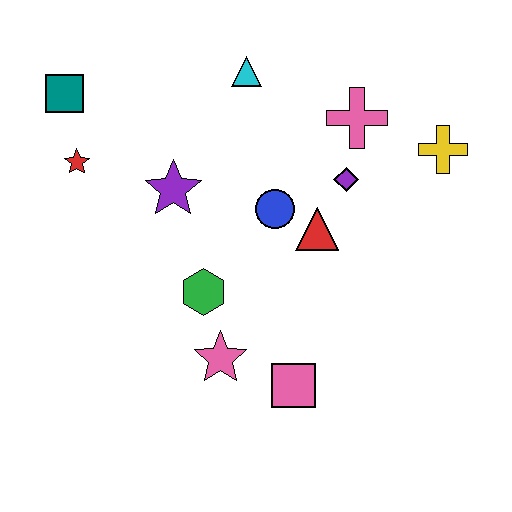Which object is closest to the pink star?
The green hexagon is closest to the pink star.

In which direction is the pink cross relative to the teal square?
The pink cross is to the right of the teal square.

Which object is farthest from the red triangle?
The teal square is farthest from the red triangle.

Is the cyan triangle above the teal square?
Yes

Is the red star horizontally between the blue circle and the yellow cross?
No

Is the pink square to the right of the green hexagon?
Yes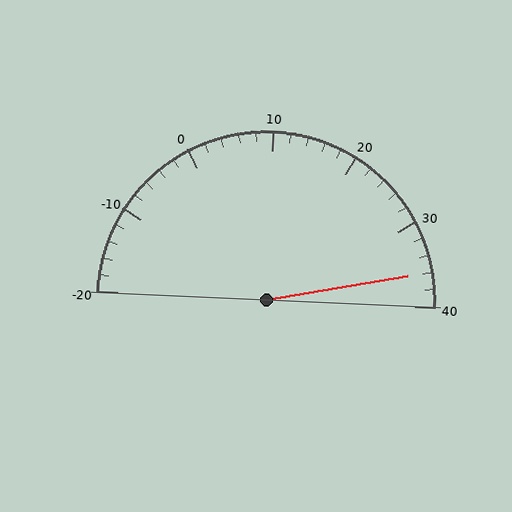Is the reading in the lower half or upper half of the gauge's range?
The reading is in the upper half of the range (-20 to 40).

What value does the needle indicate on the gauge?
The needle indicates approximately 36.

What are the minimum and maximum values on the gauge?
The gauge ranges from -20 to 40.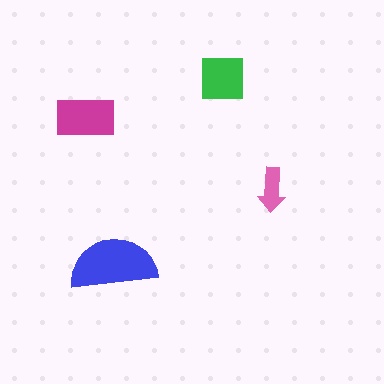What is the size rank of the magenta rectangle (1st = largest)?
2nd.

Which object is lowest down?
The blue semicircle is bottommost.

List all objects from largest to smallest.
The blue semicircle, the magenta rectangle, the green square, the pink arrow.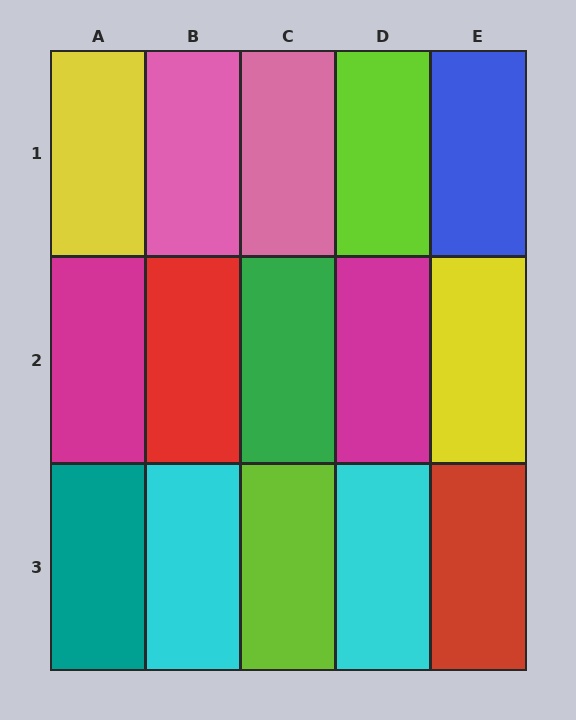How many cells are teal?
1 cell is teal.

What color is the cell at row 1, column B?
Pink.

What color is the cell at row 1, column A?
Yellow.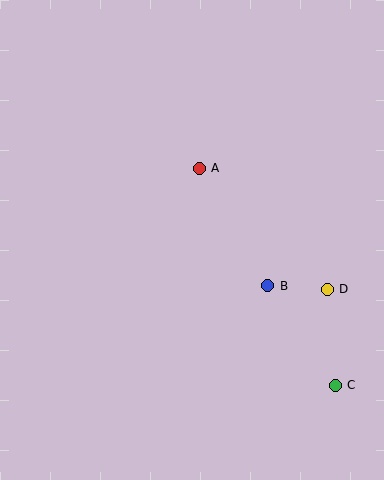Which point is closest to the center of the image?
Point A at (199, 168) is closest to the center.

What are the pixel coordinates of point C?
Point C is at (335, 385).